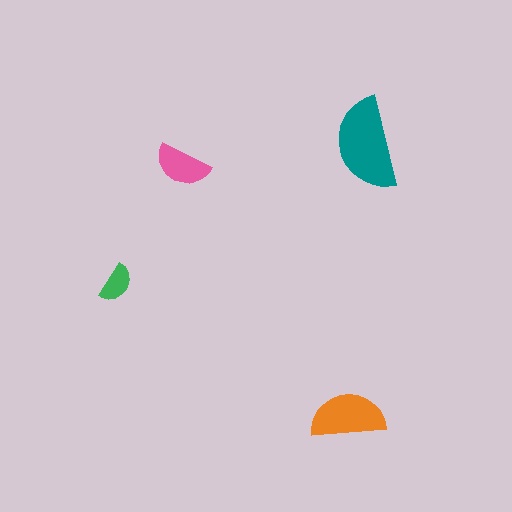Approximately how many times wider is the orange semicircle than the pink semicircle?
About 1.5 times wider.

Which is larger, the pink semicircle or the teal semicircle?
The teal one.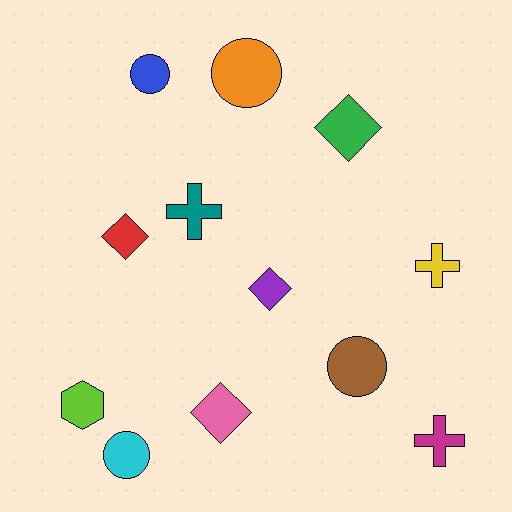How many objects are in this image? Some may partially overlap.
There are 12 objects.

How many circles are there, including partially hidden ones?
There are 4 circles.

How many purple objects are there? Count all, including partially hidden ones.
There is 1 purple object.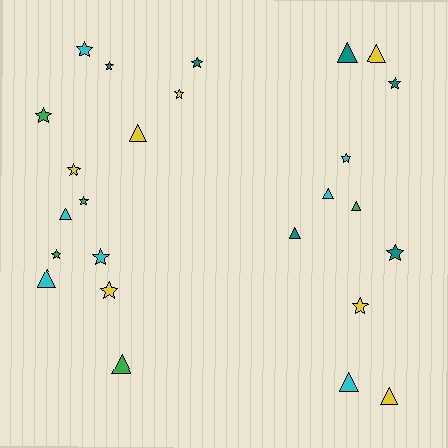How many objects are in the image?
There are 25 objects.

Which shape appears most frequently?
Star, with 14 objects.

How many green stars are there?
There are 3 green stars.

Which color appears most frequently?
Cyan, with 7 objects.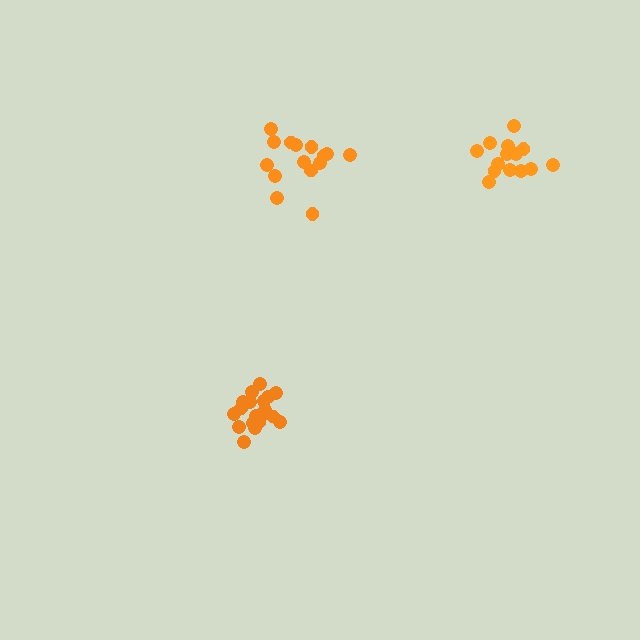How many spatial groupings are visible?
There are 3 spatial groupings.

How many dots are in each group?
Group 1: 15 dots, Group 2: 19 dots, Group 3: 14 dots (48 total).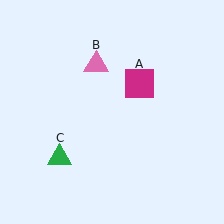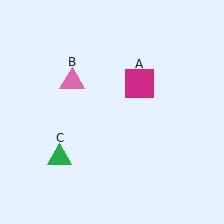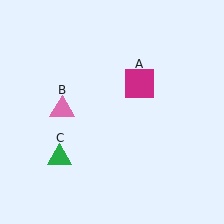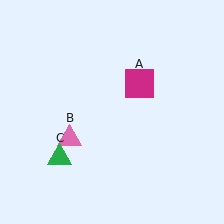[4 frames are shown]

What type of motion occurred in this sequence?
The pink triangle (object B) rotated counterclockwise around the center of the scene.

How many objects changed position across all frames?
1 object changed position: pink triangle (object B).